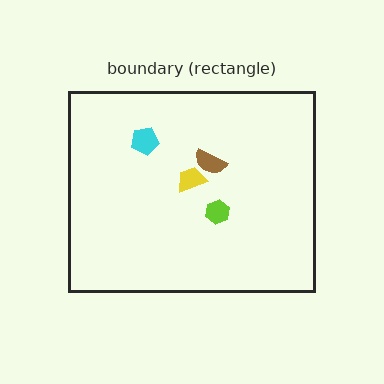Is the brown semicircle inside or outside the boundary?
Inside.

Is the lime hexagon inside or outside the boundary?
Inside.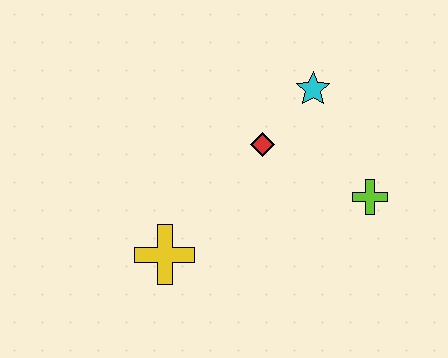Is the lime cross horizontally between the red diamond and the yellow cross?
No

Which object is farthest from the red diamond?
The yellow cross is farthest from the red diamond.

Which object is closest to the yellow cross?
The red diamond is closest to the yellow cross.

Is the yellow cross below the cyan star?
Yes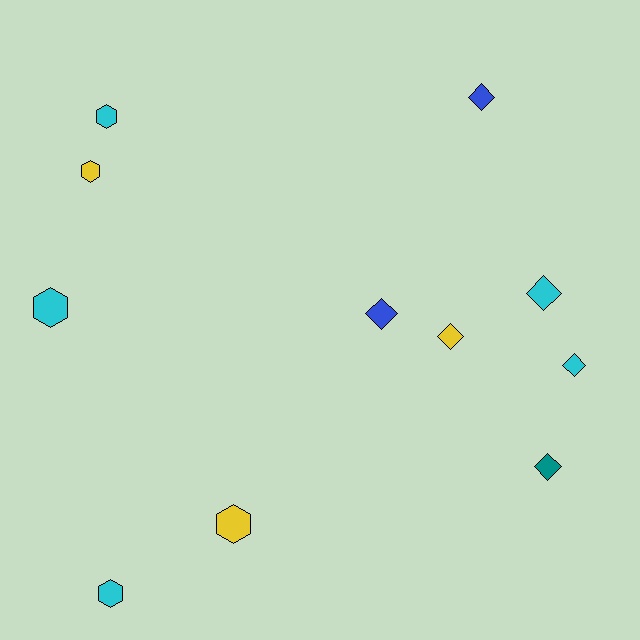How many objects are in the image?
There are 11 objects.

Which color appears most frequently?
Cyan, with 5 objects.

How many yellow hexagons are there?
There are 2 yellow hexagons.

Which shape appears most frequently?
Diamond, with 6 objects.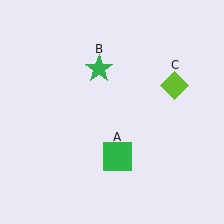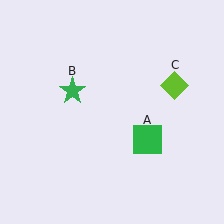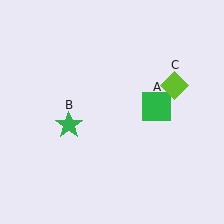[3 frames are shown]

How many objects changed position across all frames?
2 objects changed position: green square (object A), green star (object B).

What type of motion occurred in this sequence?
The green square (object A), green star (object B) rotated counterclockwise around the center of the scene.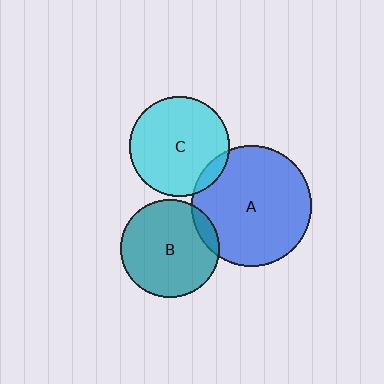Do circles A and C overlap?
Yes.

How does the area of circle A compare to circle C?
Approximately 1.4 times.